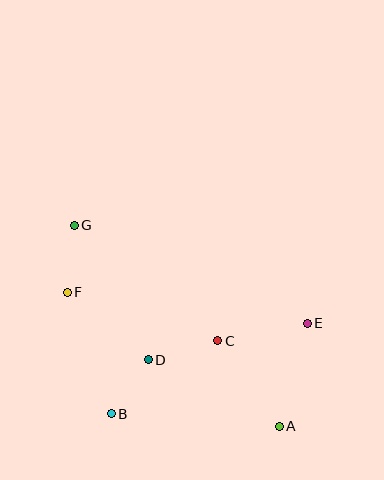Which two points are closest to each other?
Points B and D are closest to each other.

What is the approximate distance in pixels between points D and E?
The distance between D and E is approximately 163 pixels.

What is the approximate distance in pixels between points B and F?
The distance between B and F is approximately 129 pixels.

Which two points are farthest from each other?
Points A and G are farthest from each other.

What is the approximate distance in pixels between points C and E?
The distance between C and E is approximately 91 pixels.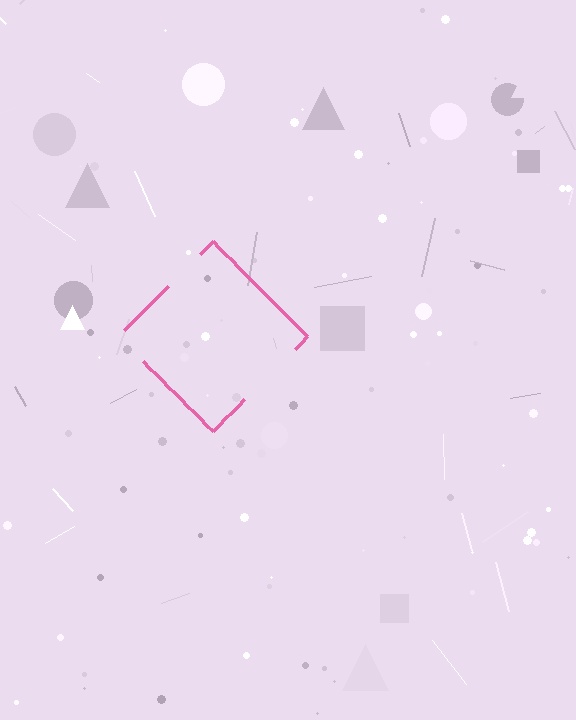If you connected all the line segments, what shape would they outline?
They would outline a diamond.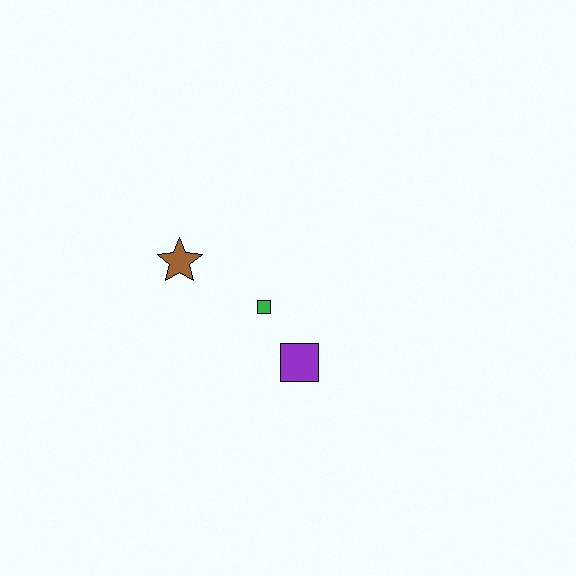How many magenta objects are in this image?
There are no magenta objects.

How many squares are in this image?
There are 2 squares.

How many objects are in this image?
There are 3 objects.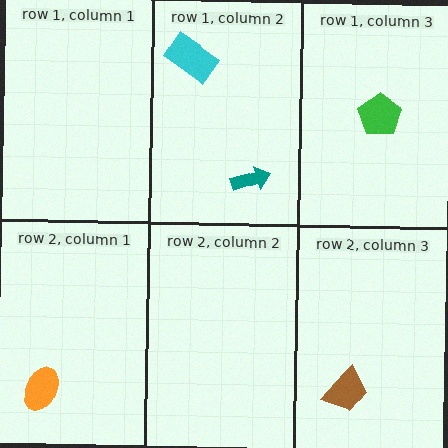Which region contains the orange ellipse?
The row 2, column 1 region.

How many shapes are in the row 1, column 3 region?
1.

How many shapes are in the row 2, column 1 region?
1.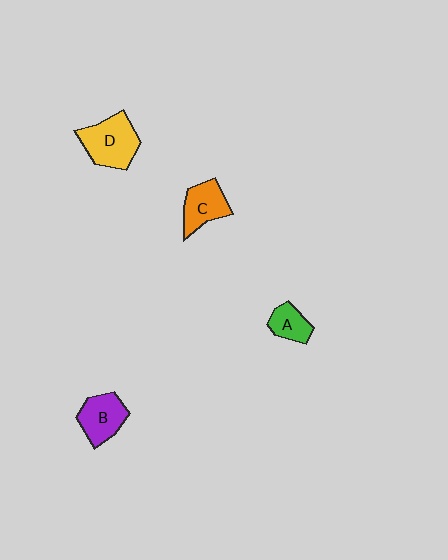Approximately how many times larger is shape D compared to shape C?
Approximately 1.4 times.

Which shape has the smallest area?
Shape A (green).